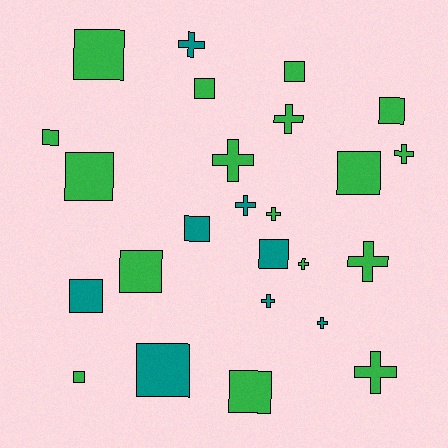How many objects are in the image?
There are 25 objects.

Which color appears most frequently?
Green, with 17 objects.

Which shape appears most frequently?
Square, with 14 objects.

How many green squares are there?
There are 10 green squares.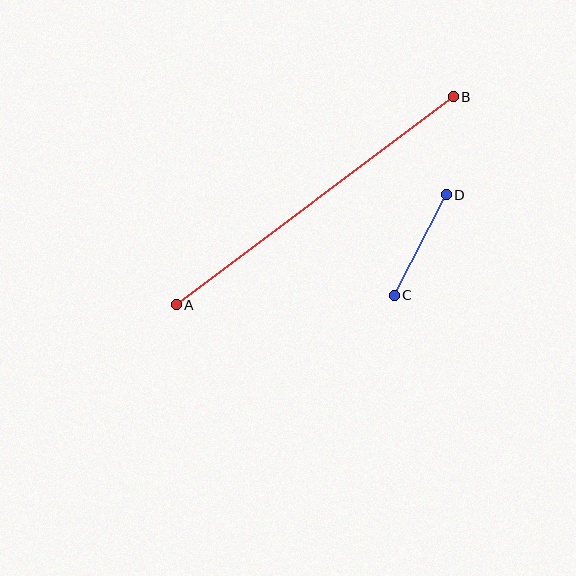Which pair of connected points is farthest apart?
Points A and B are farthest apart.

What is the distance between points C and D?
The distance is approximately 113 pixels.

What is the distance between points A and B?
The distance is approximately 346 pixels.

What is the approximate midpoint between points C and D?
The midpoint is at approximately (420, 245) pixels.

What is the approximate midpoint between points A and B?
The midpoint is at approximately (315, 201) pixels.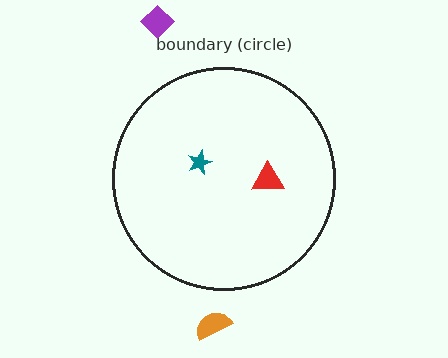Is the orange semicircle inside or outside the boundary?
Outside.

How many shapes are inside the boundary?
2 inside, 2 outside.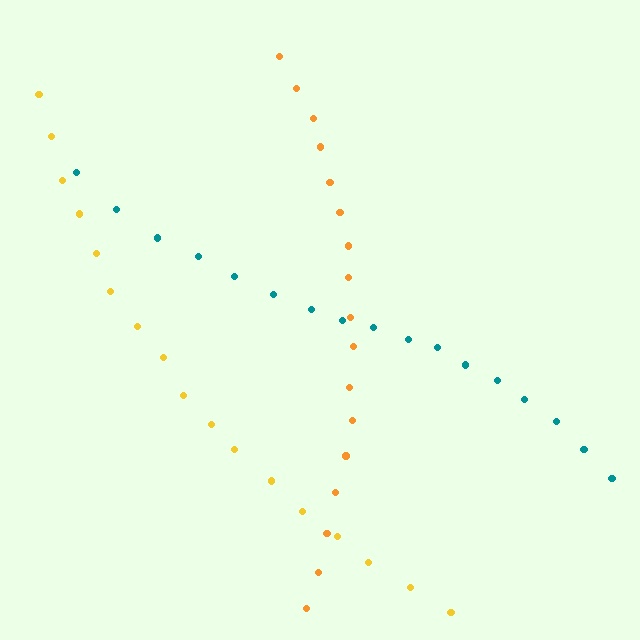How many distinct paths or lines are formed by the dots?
There are 3 distinct paths.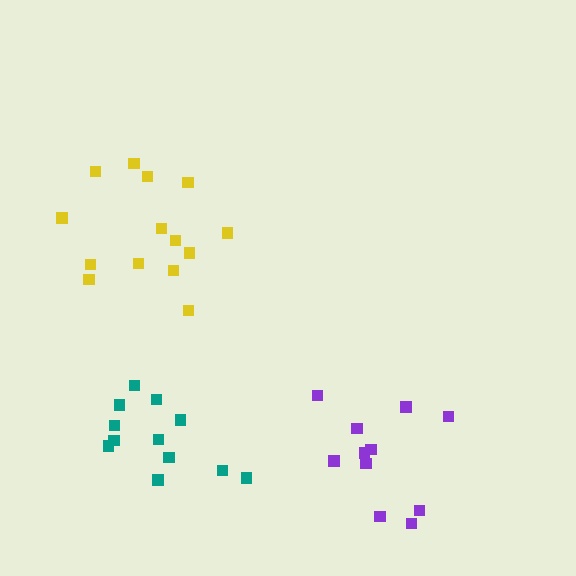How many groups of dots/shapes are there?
There are 3 groups.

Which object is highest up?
The yellow cluster is topmost.